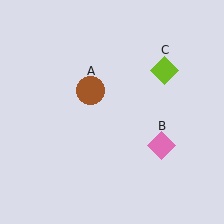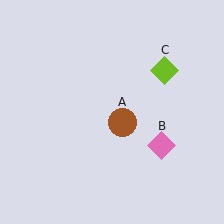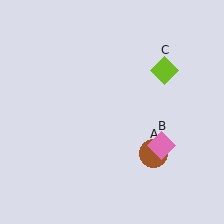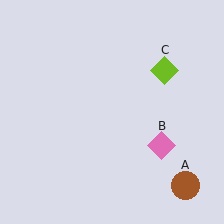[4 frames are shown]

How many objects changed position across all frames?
1 object changed position: brown circle (object A).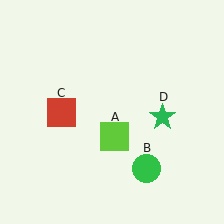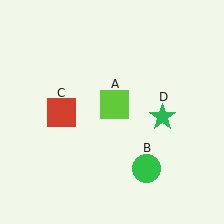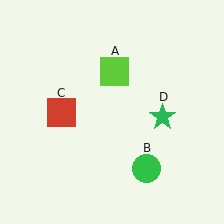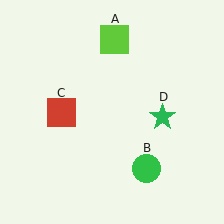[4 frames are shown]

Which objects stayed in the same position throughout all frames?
Green circle (object B) and red square (object C) and green star (object D) remained stationary.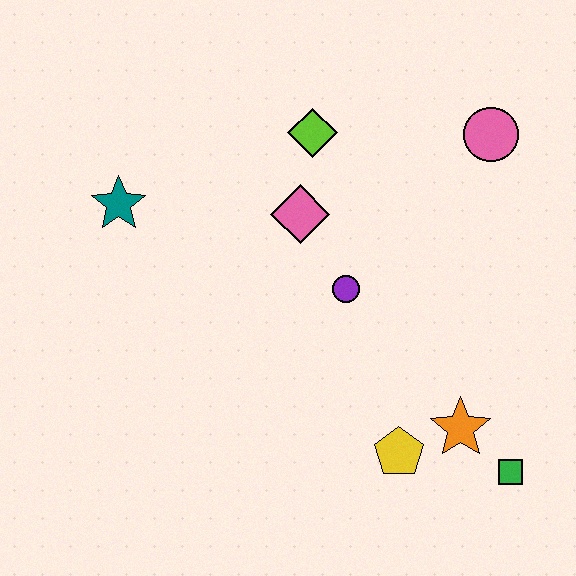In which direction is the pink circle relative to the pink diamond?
The pink circle is to the right of the pink diamond.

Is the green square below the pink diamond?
Yes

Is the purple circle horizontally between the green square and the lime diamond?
Yes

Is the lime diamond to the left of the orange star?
Yes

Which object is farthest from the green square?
The teal star is farthest from the green square.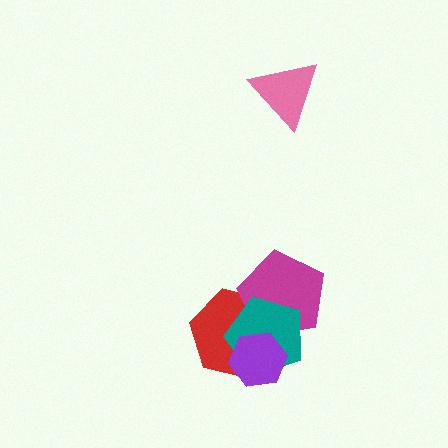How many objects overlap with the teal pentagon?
3 objects overlap with the teal pentagon.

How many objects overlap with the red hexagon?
3 objects overlap with the red hexagon.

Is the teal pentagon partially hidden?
Yes, it is partially covered by another shape.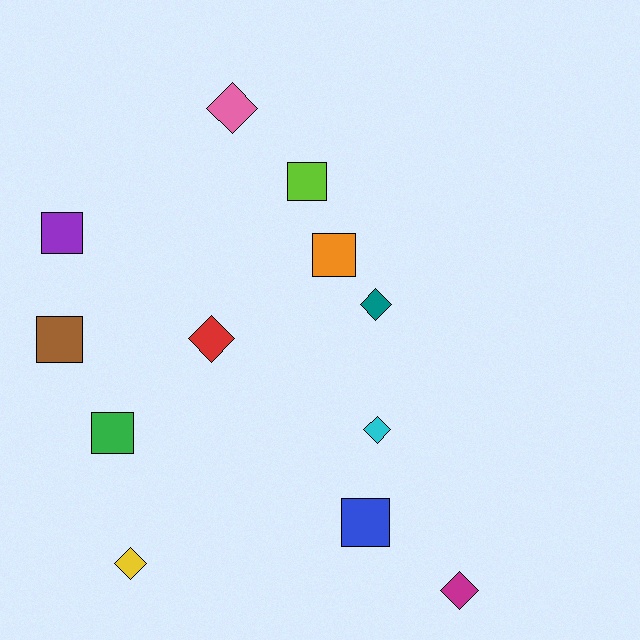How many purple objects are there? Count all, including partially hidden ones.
There is 1 purple object.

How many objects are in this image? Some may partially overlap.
There are 12 objects.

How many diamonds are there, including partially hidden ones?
There are 6 diamonds.